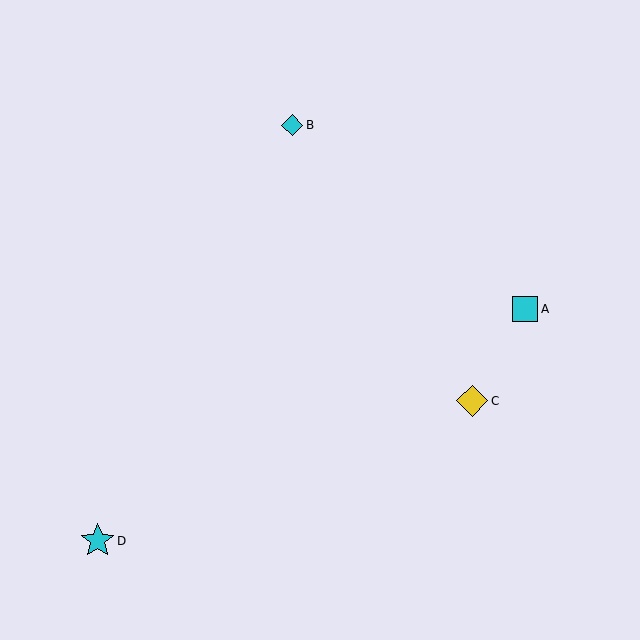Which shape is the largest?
The cyan star (labeled D) is the largest.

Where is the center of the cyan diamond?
The center of the cyan diamond is at (292, 125).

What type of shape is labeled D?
Shape D is a cyan star.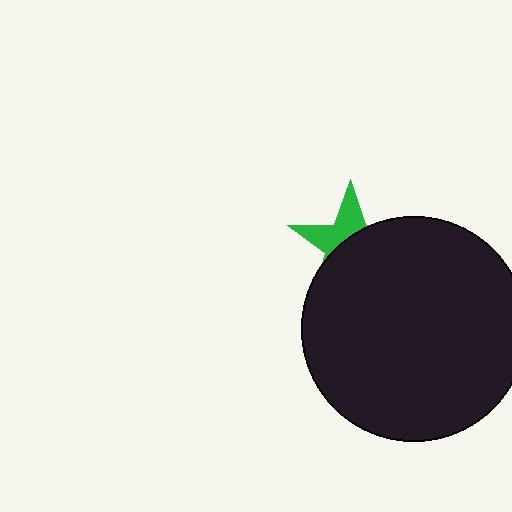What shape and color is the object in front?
The object in front is a black circle.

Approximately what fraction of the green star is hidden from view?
Roughly 62% of the green star is hidden behind the black circle.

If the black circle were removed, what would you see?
You would see the complete green star.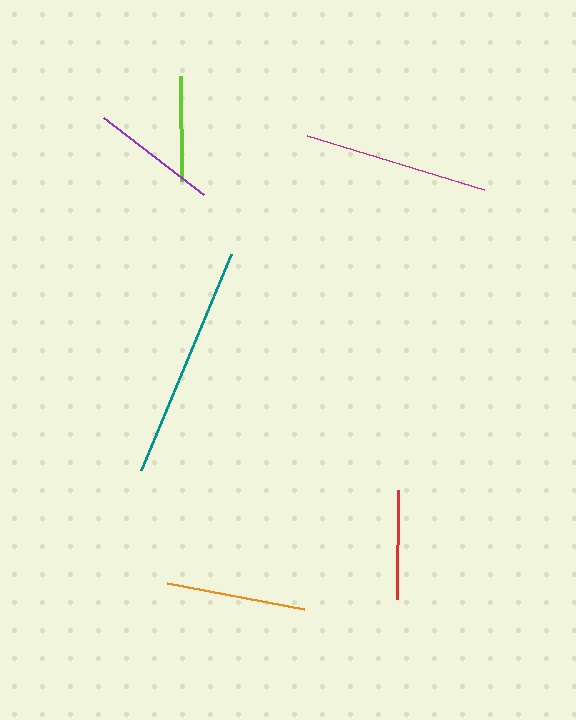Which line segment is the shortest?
The lime line is the shortest at approximately 105 pixels.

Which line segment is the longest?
The teal line is the longest at approximately 234 pixels.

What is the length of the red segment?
The red segment is approximately 110 pixels long.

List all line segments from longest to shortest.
From longest to shortest: teal, magenta, orange, purple, red, lime.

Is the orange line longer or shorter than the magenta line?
The magenta line is longer than the orange line.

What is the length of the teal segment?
The teal segment is approximately 234 pixels long.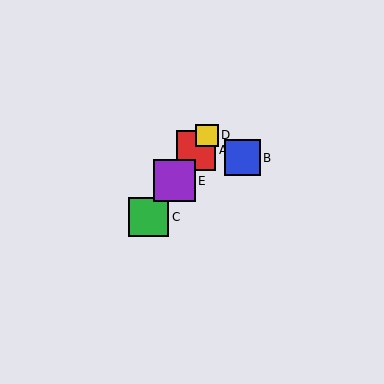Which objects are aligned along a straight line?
Objects A, C, D, E are aligned along a straight line.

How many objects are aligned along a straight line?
4 objects (A, C, D, E) are aligned along a straight line.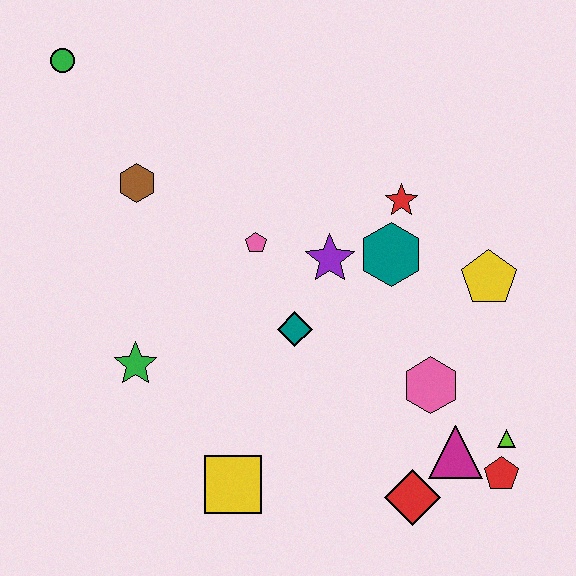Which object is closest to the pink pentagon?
The purple star is closest to the pink pentagon.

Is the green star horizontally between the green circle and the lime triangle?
Yes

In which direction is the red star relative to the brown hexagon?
The red star is to the right of the brown hexagon.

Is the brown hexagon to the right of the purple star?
No